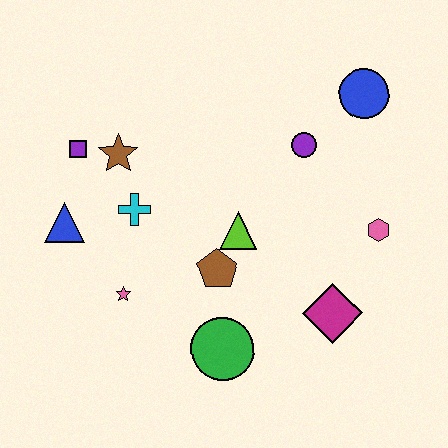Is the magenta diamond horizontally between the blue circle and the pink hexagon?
No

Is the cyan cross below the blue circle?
Yes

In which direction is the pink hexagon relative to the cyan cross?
The pink hexagon is to the right of the cyan cross.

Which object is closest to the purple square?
The brown star is closest to the purple square.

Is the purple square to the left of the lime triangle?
Yes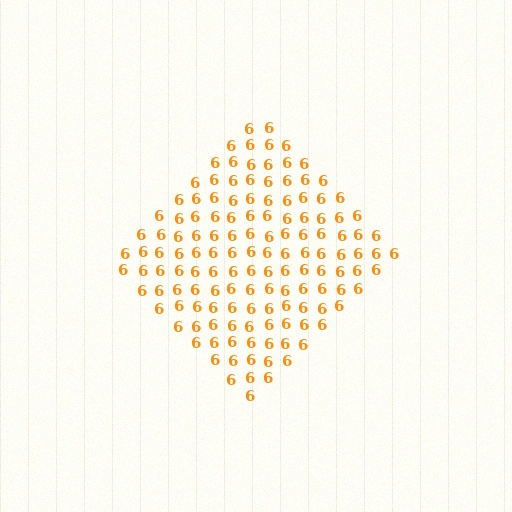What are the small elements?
The small elements are digit 6's.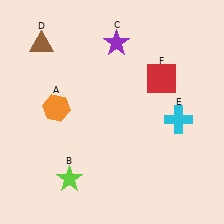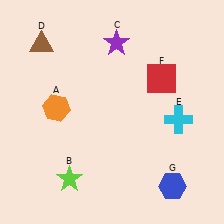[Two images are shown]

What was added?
A blue hexagon (G) was added in Image 2.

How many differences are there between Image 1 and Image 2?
There is 1 difference between the two images.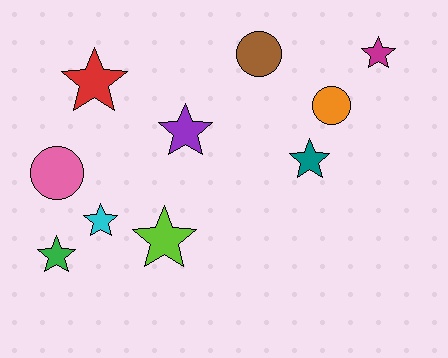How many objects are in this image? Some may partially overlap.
There are 10 objects.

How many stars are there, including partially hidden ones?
There are 7 stars.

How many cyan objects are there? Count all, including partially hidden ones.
There is 1 cyan object.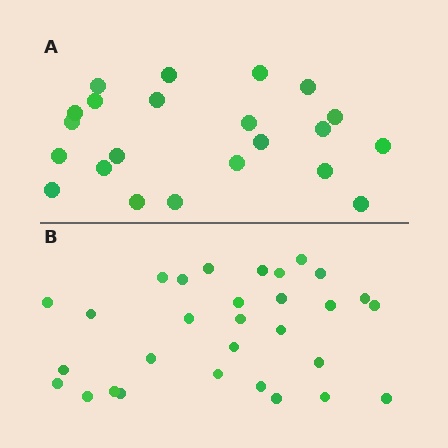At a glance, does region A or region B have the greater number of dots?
Region B (the bottom region) has more dots.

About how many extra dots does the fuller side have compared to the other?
Region B has roughly 8 or so more dots than region A.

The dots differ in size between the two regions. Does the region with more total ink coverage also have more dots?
No. Region A has more total ink coverage because its dots are larger, but region B actually contains more individual dots. Total area can be misleading — the number of items is what matters here.